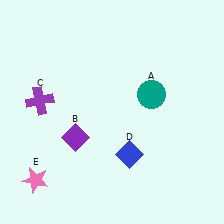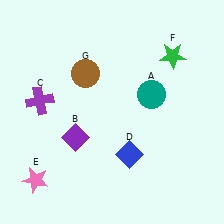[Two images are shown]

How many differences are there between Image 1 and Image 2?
There are 2 differences between the two images.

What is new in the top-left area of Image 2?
A brown circle (G) was added in the top-left area of Image 2.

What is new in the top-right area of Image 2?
A green star (F) was added in the top-right area of Image 2.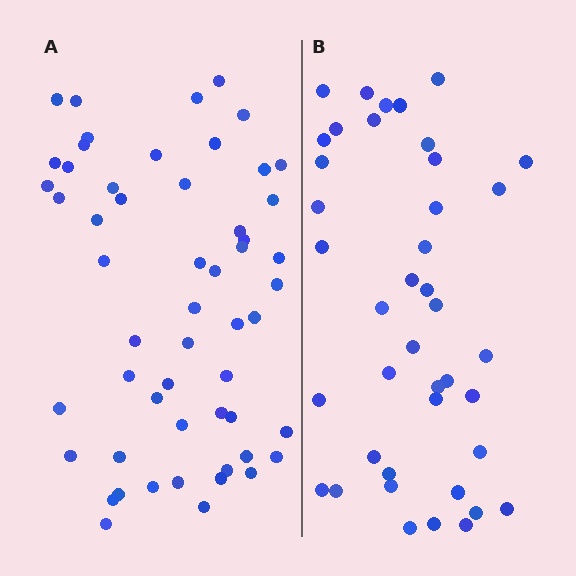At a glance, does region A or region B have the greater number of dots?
Region A (the left region) has more dots.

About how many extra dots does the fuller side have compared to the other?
Region A has approximately 15 more dots than region B.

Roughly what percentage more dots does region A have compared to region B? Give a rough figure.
About 35% more.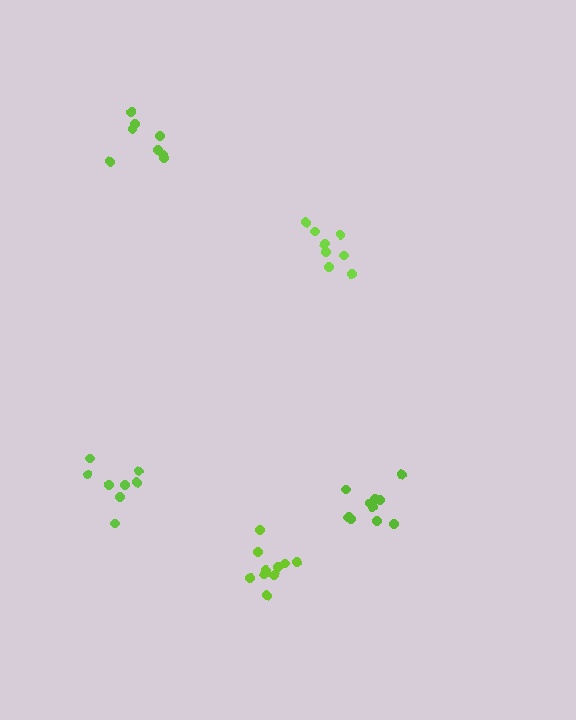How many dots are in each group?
Group 1: 8 dots, Group 2: 8 dots, Group 3: 8 dots, Group 4: 11 dots, Group 5: 10 dots (45 total).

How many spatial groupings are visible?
There are 5 spatial groupings.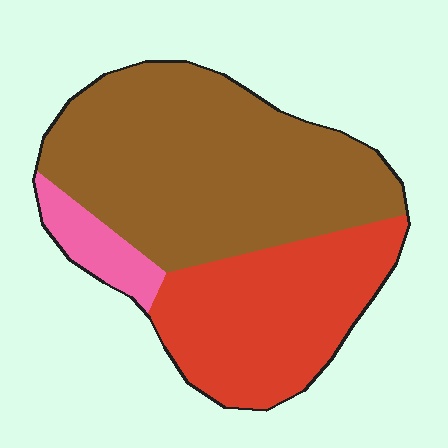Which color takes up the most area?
Brown, at roughly 55%.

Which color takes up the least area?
Pink, at roughly 10%.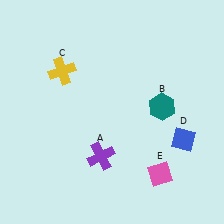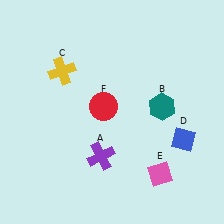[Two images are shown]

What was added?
A red circle (F) was added in Image 2.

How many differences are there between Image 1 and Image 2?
There is 1 difference between the two images.